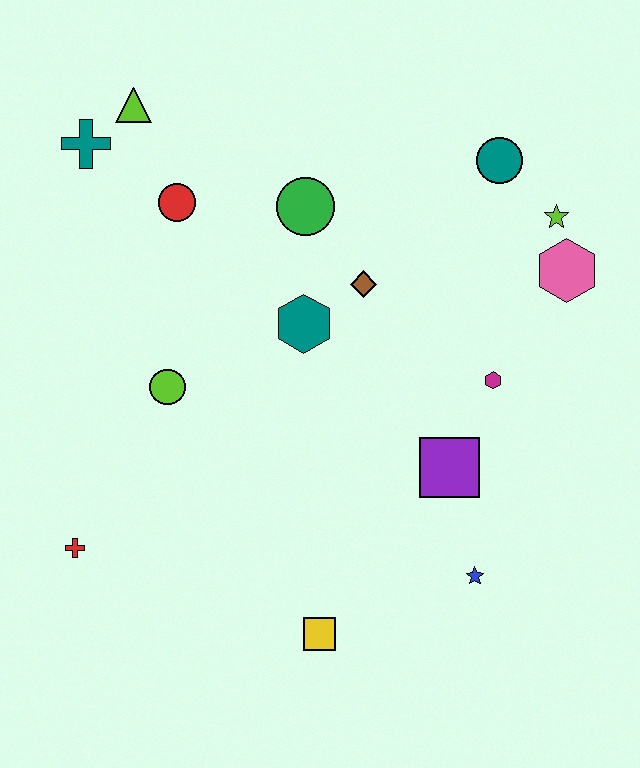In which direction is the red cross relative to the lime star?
The red cross is to the left of the lime star.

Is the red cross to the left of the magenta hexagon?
Yes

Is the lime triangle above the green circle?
Yes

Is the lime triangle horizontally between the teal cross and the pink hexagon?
Yes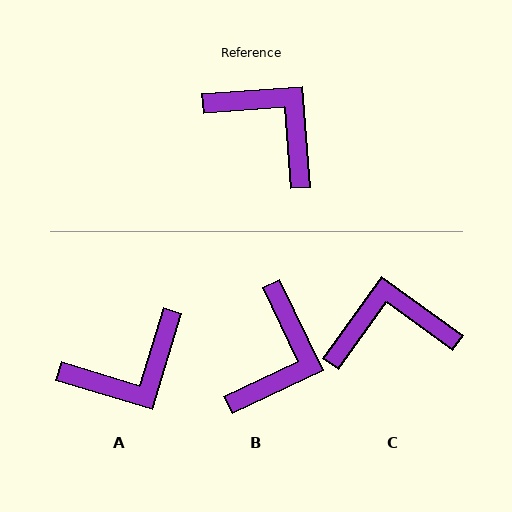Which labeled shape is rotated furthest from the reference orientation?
A, about 111 degrees away.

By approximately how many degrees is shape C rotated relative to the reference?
Approximately 50 degrees counter-clockwise.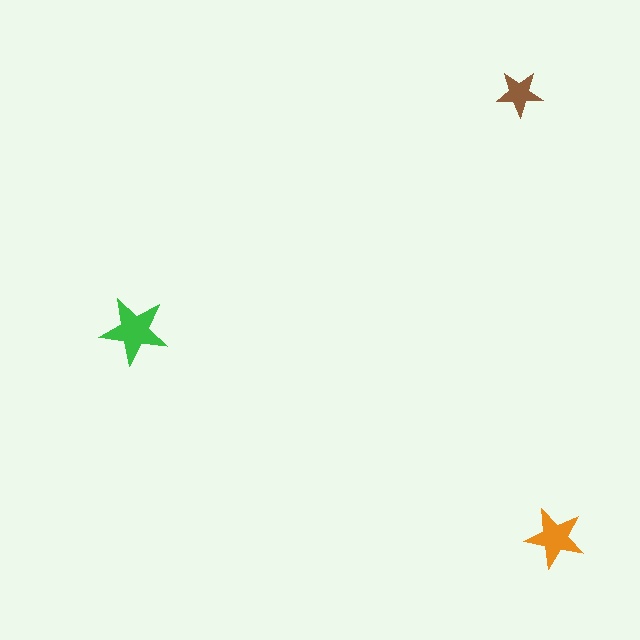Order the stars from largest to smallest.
the green one, the orange one, the brown one.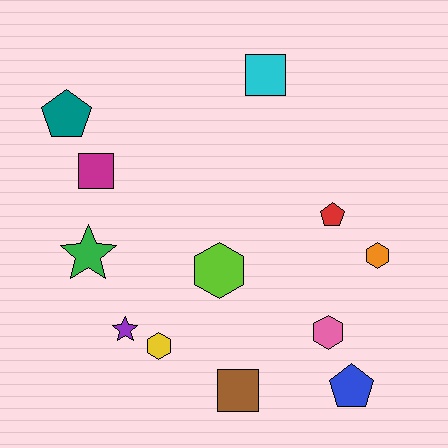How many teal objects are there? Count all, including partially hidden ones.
There is 1 teal object.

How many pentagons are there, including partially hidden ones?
There are 3 pentagons.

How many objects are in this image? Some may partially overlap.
There are 12 objects.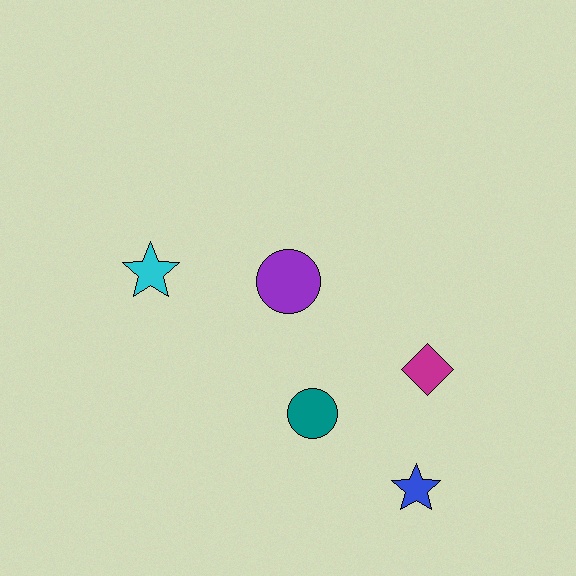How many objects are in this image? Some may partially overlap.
There are 5 objects.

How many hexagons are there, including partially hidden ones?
There are no hexagons.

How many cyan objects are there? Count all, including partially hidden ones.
There is 1 cyan object.